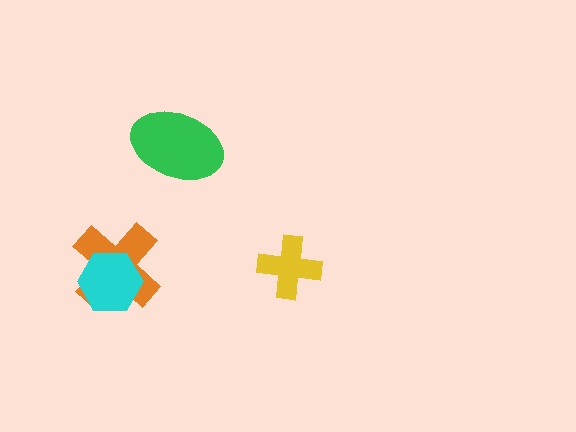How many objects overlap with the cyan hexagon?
1 object overlaps with the cyan hexagon.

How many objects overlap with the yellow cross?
0 objects overlap with the yellow cross.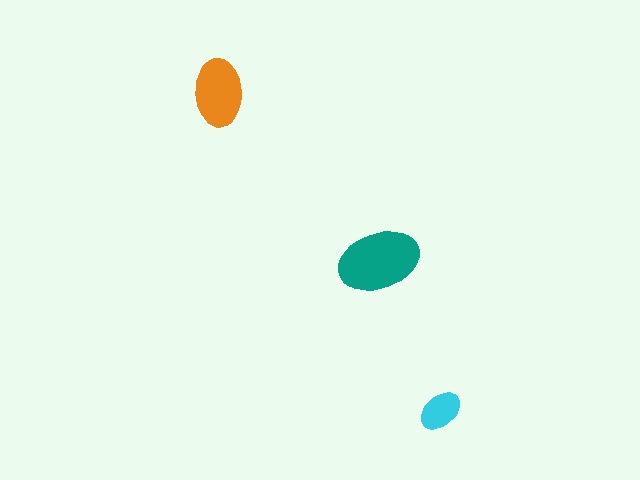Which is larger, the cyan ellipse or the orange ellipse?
The orange one.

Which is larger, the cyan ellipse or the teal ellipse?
The teal one.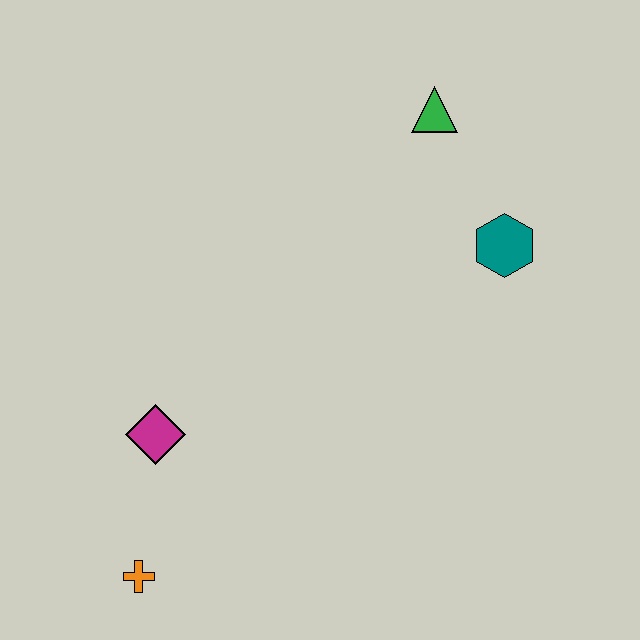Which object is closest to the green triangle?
The teal hexagon is closest to the green triangle.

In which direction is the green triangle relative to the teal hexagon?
The green triangle is above the teal hexagon.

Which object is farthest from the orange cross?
The green triangle is farthest from the orange cross.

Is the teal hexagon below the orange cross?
No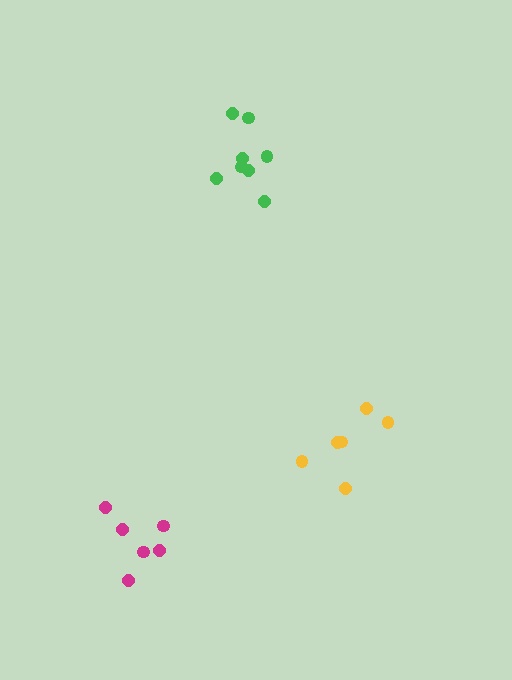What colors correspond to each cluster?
The clusters are colored: yellow, green, magenta.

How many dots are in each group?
Group 1: 6 dots, Group 2: 8 dots, Group 3: 6 dots (20 total).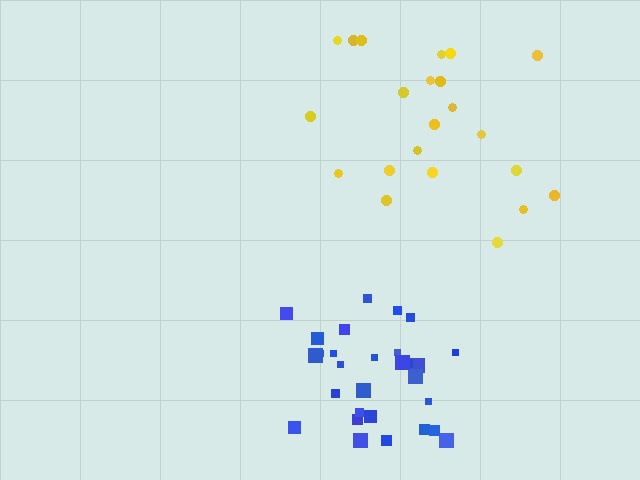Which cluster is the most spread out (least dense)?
Yellow.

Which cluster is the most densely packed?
Blue.